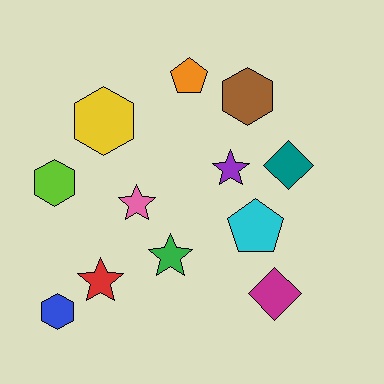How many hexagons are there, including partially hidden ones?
There are 4 hexagons.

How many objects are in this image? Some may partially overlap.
There are 12 objects.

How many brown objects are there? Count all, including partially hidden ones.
There is 1 brown object.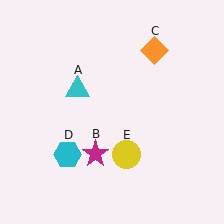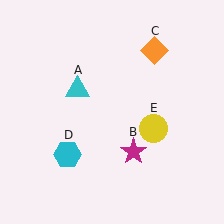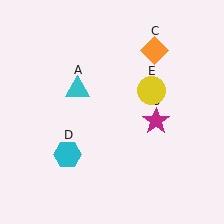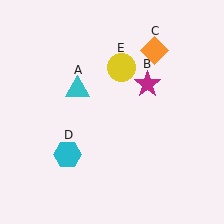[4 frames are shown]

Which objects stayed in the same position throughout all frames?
Cyan triangle (object A) and orange diamond (object C) and cyan hexagon (object D) remained stationary.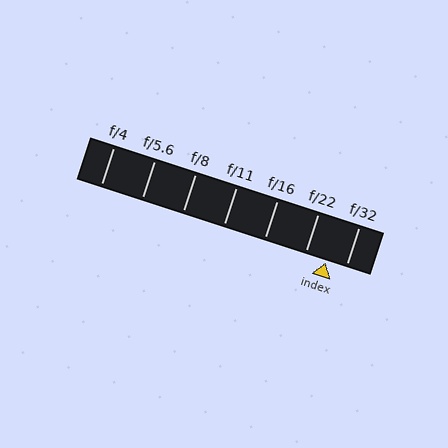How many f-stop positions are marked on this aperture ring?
There are 7 f-stop positions marked.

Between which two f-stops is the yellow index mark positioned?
The index mark is between f/22 and f/32.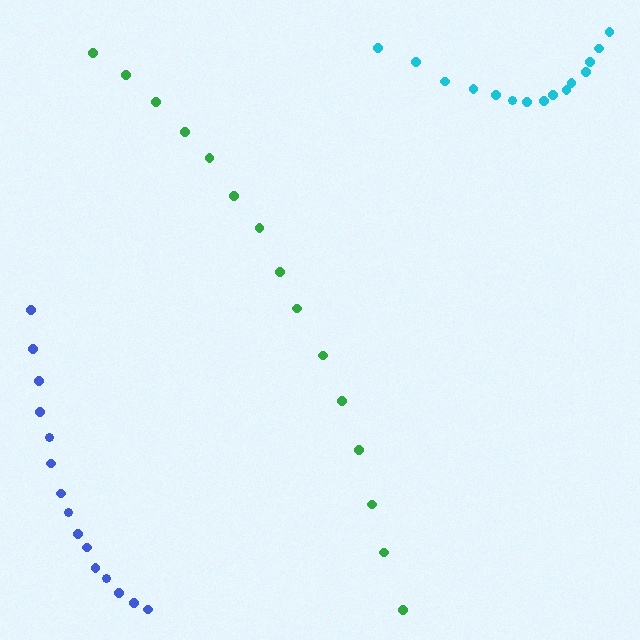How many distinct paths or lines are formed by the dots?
There are 3 distinct paths.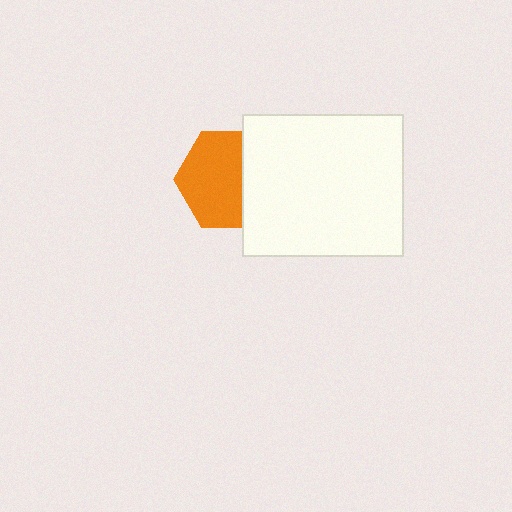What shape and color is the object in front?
The object in front is a white rectangle.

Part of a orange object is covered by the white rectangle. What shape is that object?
It is a hexagon.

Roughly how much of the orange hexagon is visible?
About half of it is visible (roughly 64%).